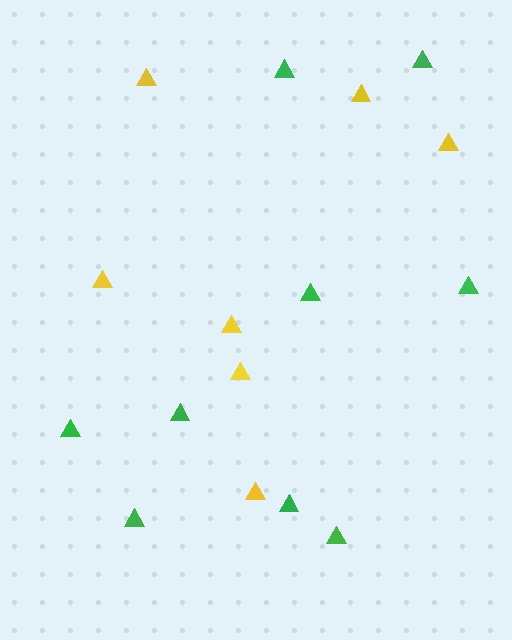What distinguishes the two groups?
There are 2 groups: one group of green triangles (9) and one group of yellow triangles (7).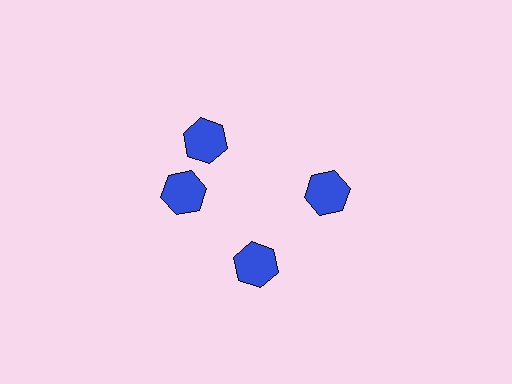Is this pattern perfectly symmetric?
No. The 4 blue hexagons are arranged in a ring, but one element near the 12 o'clock position is rotated out of alignment along the ring, breaking the 4-fold rotational symmetry.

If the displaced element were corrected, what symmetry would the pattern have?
It would have 4-fold rotational symmetry — the pattern would map onto itself every 90 degrees.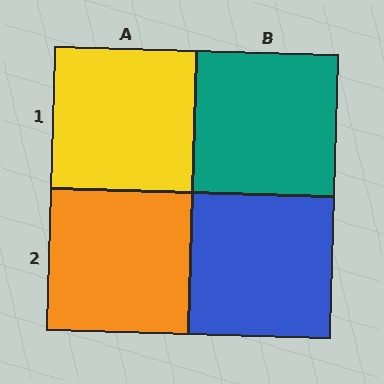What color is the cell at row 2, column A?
Orange.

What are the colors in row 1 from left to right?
Yellow, teal.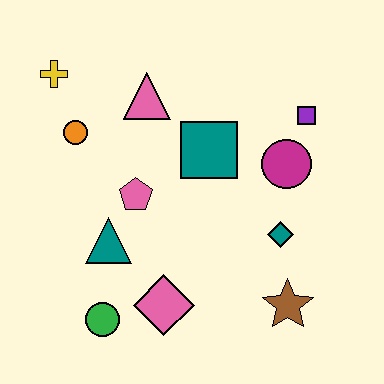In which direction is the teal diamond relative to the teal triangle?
The teal diamond is to the right of the teal triangle.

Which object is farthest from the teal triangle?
The purple square is farthest from the teal triangle.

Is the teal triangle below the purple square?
Yes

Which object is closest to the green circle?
The pink diamond is closest to the green circle.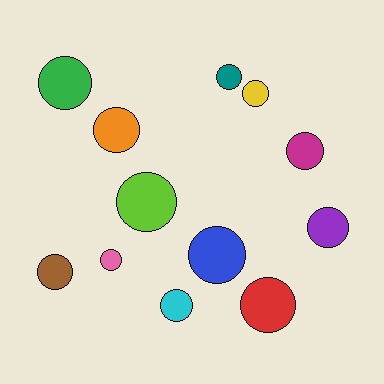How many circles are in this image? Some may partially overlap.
There are 12 circles.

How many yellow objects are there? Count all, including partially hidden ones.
There is 1 yellow object.